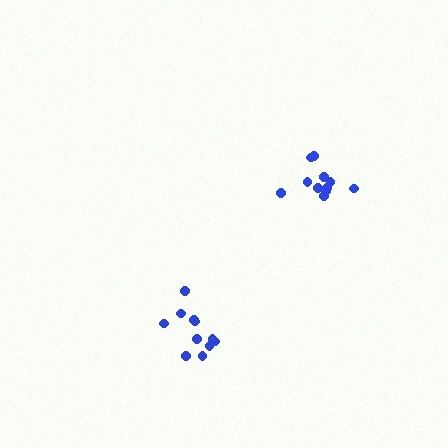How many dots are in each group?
Group 1: 11 dots, Group 2: 11 dots (22 total).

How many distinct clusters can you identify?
There are 2 distinct clusters.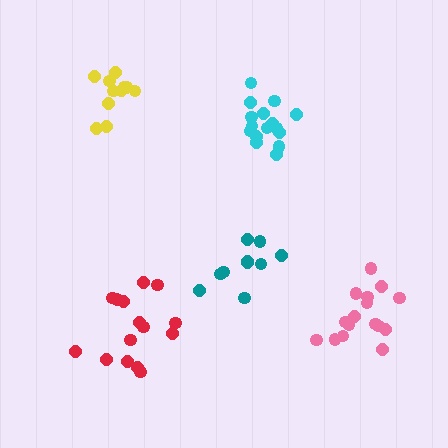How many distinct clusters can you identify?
There are 5 distinct clusters.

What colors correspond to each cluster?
The clusters are colored: cyan, teal, yellow, red, pink.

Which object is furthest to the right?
The pink cluster is rightmost.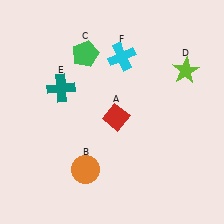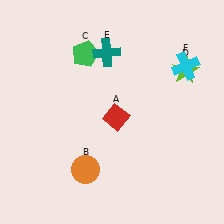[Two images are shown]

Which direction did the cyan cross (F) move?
The cyan cross (F) moved right.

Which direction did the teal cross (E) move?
The teal cross (E) moved right.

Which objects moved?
The objects that moved are: the teal cross (E), the cyan cross (F).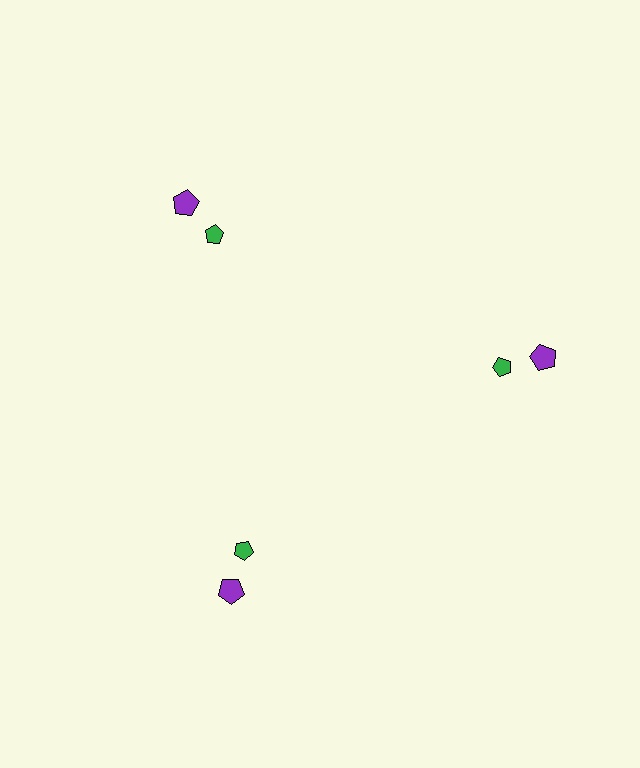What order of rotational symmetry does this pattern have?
This pattern has 3-fold rotational symmetry.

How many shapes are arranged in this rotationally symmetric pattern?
There are 6 shapes, arranged in 3 groups of 2.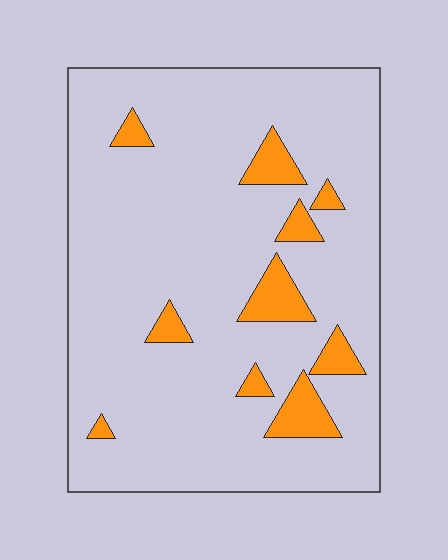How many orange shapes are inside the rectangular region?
10.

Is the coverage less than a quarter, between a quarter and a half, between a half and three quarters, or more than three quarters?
Less than a quarter.